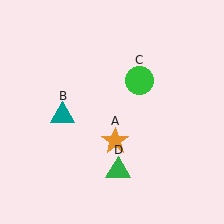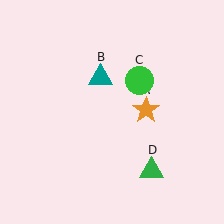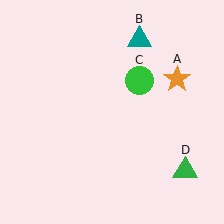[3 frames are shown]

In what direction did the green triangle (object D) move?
The green triangle (object D) moved right.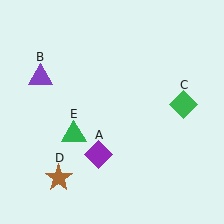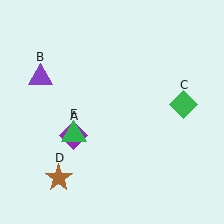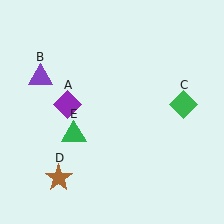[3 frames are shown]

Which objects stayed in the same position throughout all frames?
Purple triangle (object B) and green diamond (object C) and brown star (object D) and green triangle (object E) remained stationary.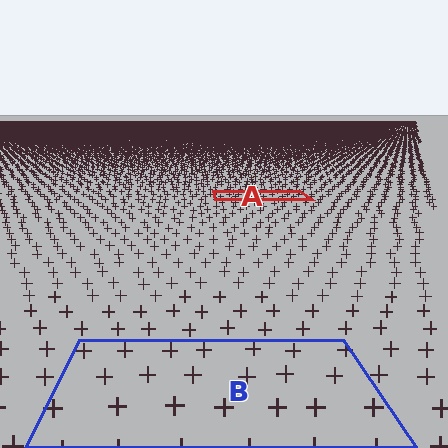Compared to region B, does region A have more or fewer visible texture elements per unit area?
Region A has more texture elements per unit area — they are packed more densely because it is farther away.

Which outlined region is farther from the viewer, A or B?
Region A is farther from the viewer — the texture elements inside it appear smaller and more densely packed.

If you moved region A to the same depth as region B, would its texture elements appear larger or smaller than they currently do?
They would appear larger. At a closer depth, the same texture elements are projected at a bigger on-screen size.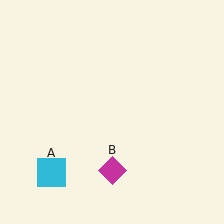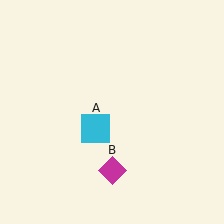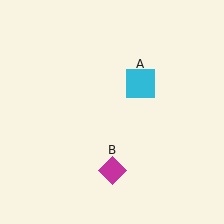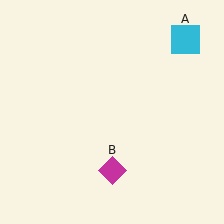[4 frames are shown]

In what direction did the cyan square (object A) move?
The cyan square (object A) moved up and to the right.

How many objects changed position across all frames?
1 object changed position: cyan square (object A).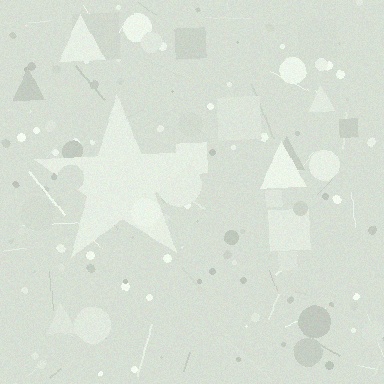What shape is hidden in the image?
A star is hidden in the image.